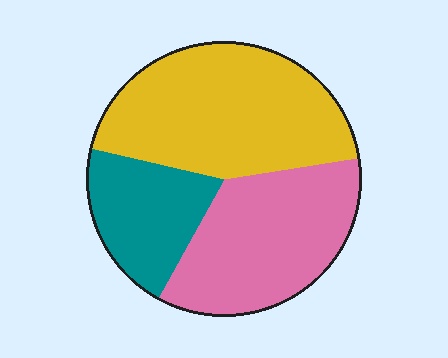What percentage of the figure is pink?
Pink covers around 35% of the figure.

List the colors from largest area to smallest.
From largest to smallest: yellow, pink, teal.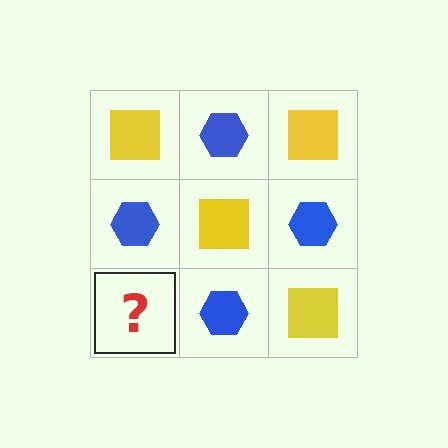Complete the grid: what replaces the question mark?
The question mark should be replaced with a yellow square.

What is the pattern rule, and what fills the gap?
The rule is that it alternates yellow square and blue hexagon in a checkerboard pattern. The gap should be filled with a yellow square.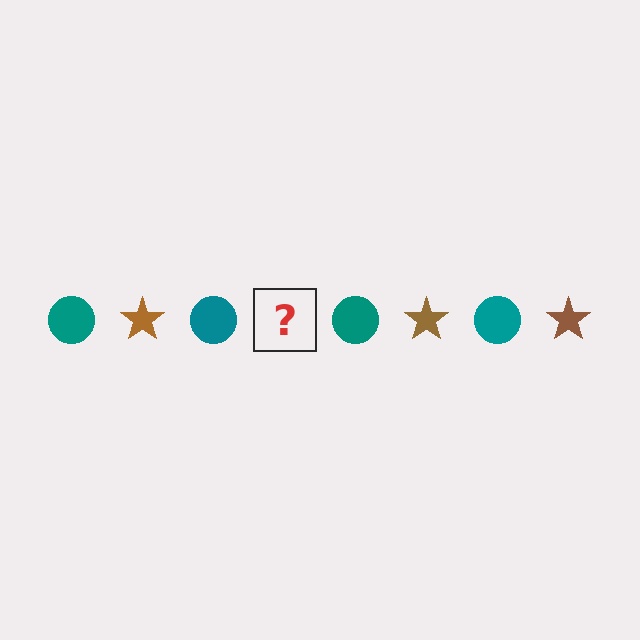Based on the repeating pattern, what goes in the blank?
The blank should be a brown star.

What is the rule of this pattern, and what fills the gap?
The rule is that the pattern alternates between teal circle and brown star. The gap should be filled with a brown star.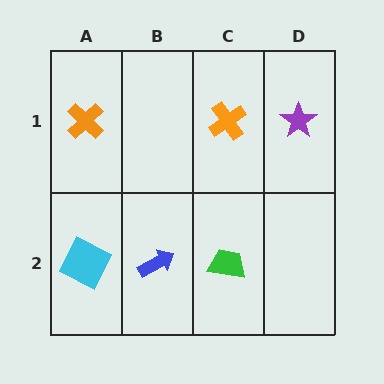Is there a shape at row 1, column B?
No, that cell is empty.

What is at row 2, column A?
A cyan square.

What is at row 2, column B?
A blue arrow.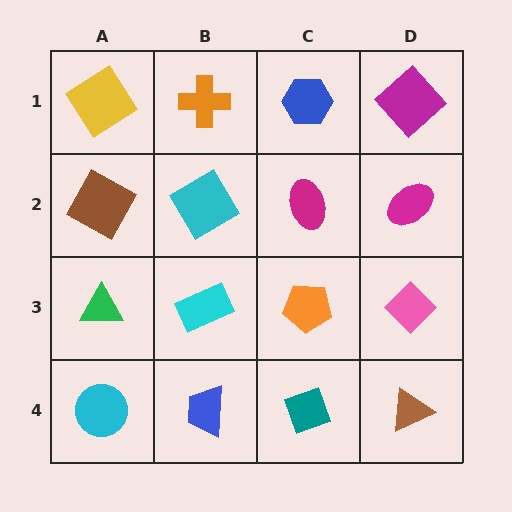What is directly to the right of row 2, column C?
A magenta ellipse.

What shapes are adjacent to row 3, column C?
A magenta ellipse (row 2, column C), a teal diamond (row 4, column C), a cyan rectangle (row 3, column B), a pink diamond (row 3, column D).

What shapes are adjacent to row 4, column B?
A cyan rectangle (row 3, column B), a cyan circle (row 4, column A), a teal diamond (row 4, column C).